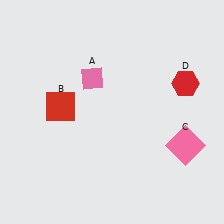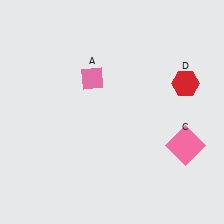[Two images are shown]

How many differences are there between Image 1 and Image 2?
There is 1 difference between the two images.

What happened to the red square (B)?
The red square (B) was removed in Image 2. It was in the top-left area of Image 1.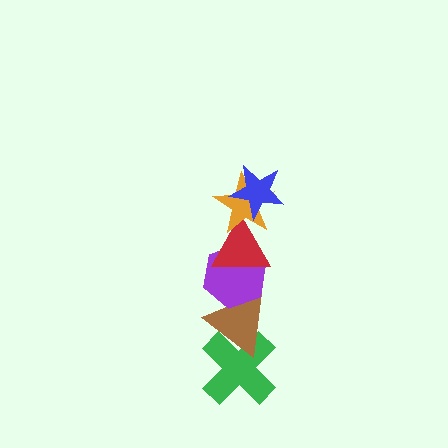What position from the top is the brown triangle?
The brown triangle is 5th from the top.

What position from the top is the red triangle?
The red triangle is 3rd from the top.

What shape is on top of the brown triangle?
The purple hexagon is on top of the brown triangle.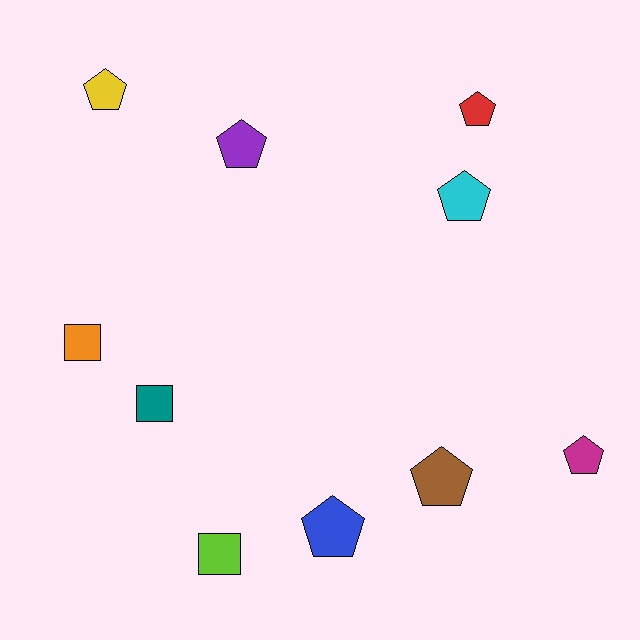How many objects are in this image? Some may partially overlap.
There are 10 objects.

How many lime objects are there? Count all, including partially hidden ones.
There is 1 lime object.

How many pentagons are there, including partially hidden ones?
There are 7 pentagons.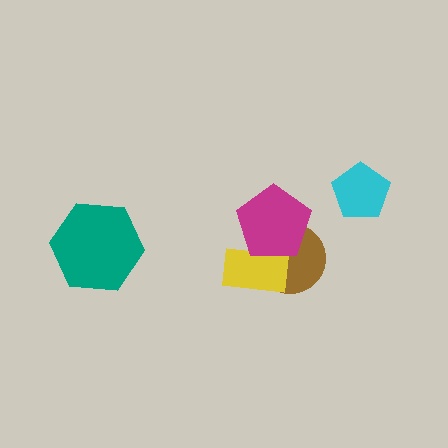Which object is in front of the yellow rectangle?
The magenta pentagon is in front of the yellow rectangle.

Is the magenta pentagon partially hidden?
No, no other shape covers it.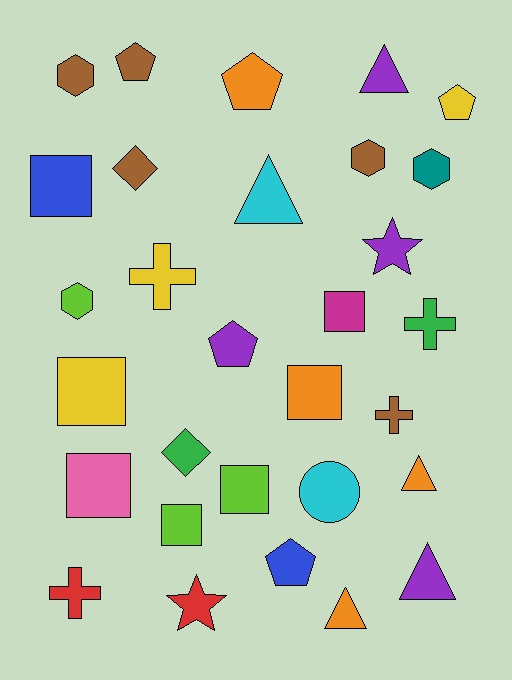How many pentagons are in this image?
There are 5 pentagons.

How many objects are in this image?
There are 30 objects.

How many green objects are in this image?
There are 2 green objects.